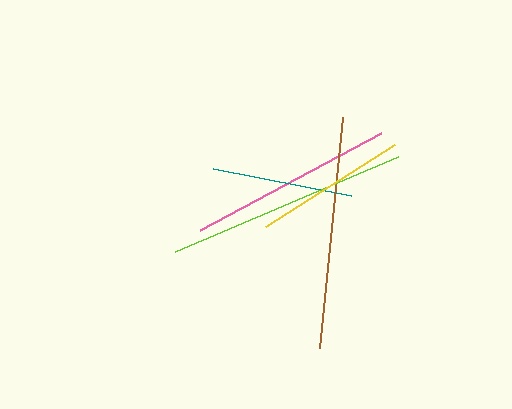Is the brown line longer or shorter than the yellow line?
The brown line is longer than the yellow line.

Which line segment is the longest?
The lime line is the longest at approximately 243 pixels.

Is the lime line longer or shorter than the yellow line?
The lime line is longer than the yellow line.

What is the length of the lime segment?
The lime segment is approximately 243 pixels long.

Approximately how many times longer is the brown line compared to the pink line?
The brown line is approximately 1.1 times the length of the pink line.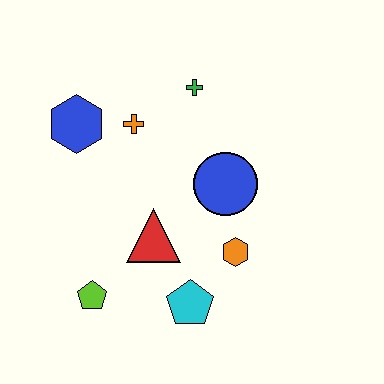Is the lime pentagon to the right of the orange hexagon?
No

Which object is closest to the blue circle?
The orange hexagon is closest to the blue circle.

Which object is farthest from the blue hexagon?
The cyan pentagon is farthest from the blue hexagon.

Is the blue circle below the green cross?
Yes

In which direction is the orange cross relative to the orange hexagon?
The orange cross is above the orange hexagon.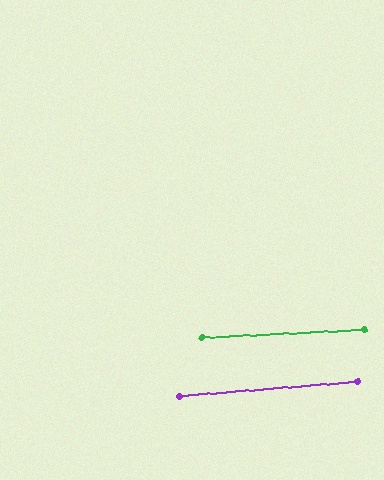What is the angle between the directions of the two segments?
Approximately 2 degrees.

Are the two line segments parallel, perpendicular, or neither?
Parallel — their directions differ by only 1.7°.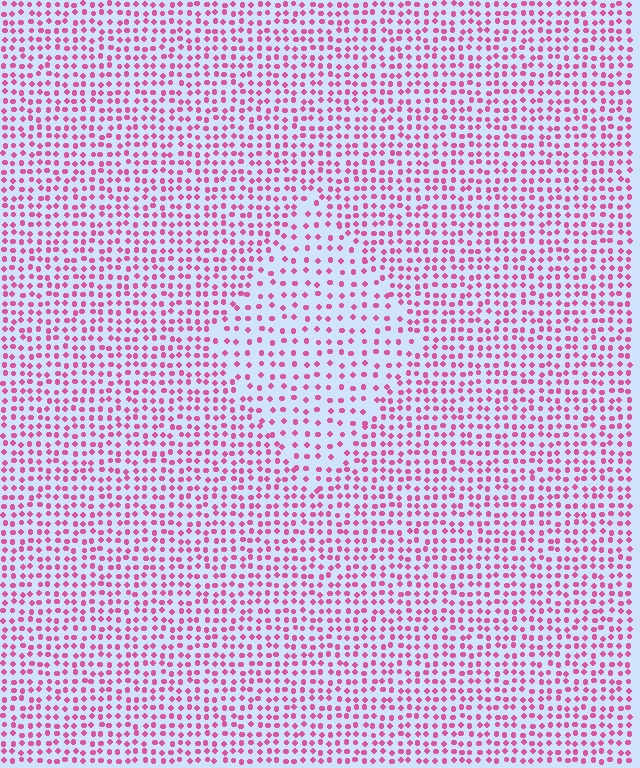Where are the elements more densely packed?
The elements are more densely packed outside the diamond boundary.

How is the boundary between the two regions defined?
The boundary is defined by a change in element density (approximately 1.7x ratio). All elements are the same color, size, and shape.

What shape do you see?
I see a diamond.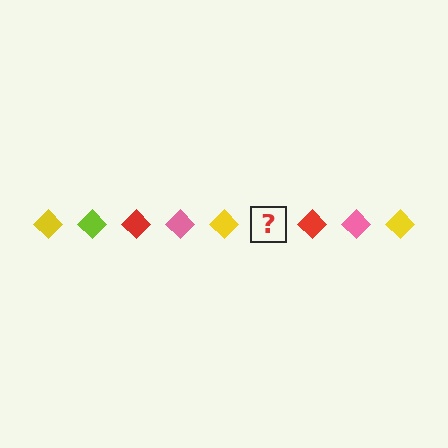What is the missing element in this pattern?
The missing element is a lime diamond.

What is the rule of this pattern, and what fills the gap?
The rule is that the pattern cycles through yellow, lime, red, pink diamonds. The gap should be filled with a lime diamond.